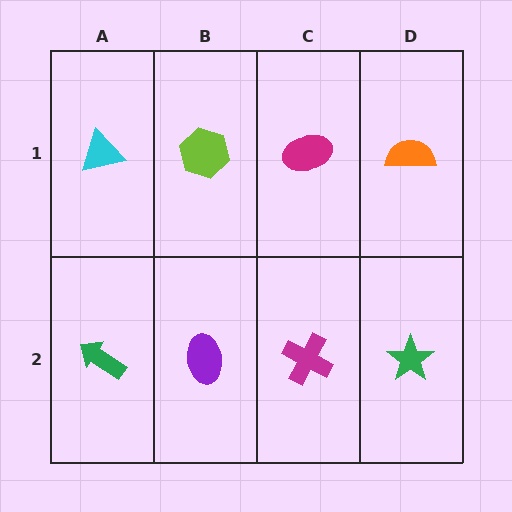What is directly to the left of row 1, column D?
A magenta ellipse.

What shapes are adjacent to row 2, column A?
A cyan triangle (row 1, column A), a purple ellipse (row 2, column B).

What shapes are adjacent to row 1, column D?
A green star (row 2, column D), a magenta ellipse (row 1, column C).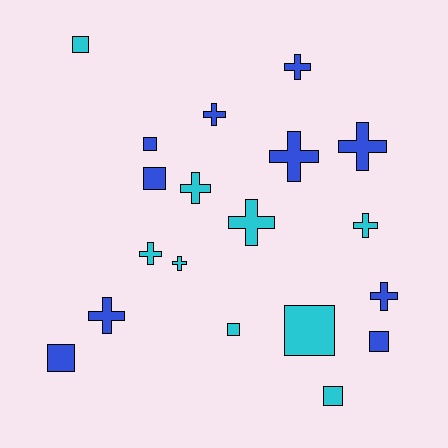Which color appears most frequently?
Blue, with 10 objects.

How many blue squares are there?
There are 4 blue squares.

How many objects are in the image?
There are 19 objects.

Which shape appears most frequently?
Cross, with 11 objects.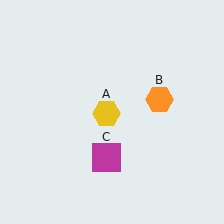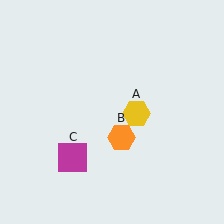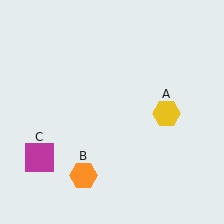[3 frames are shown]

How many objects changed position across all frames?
3 objects changed position: yellow hexagon (object A), orange hexagon (object B), magenta square (object C).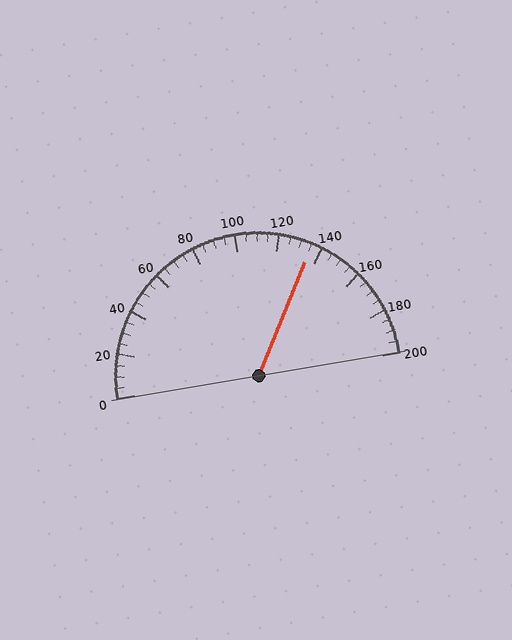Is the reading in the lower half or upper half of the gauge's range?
The reading is in the upper half of the range (0 to 200).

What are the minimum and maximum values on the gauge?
The gauge ranges from 0 to 200.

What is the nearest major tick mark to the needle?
The nearest major tick mark is 140.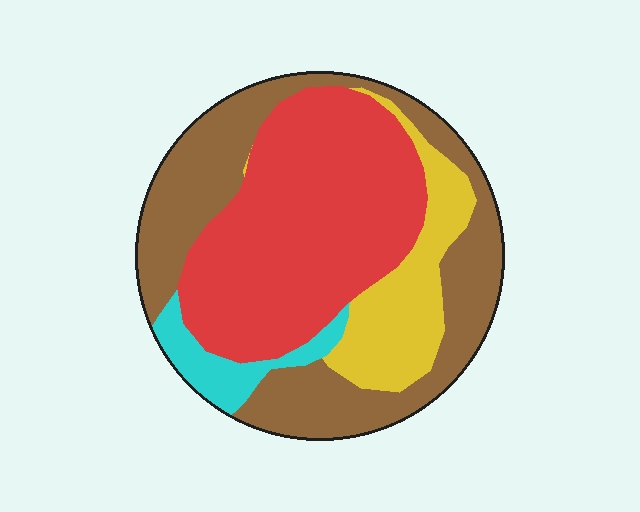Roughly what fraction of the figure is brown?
Brown takes up about three eighths (3/8) of the figure.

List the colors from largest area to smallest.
From largest to smallest: red, brown, yellow, cyan.